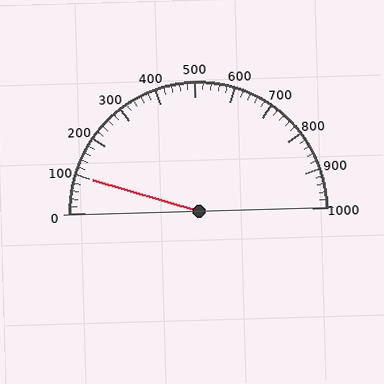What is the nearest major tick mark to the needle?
The nearest major tick mark is 100.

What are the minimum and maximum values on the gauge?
The gauge ranges from 0 to 1000.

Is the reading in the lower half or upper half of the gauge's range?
The reading is in the lower half of the range (0 to 1000).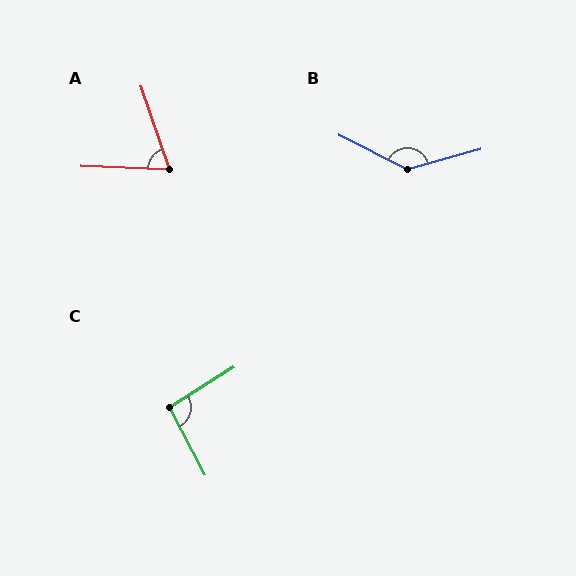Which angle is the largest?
B, at approximately 138 degrees.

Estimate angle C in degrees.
Approximately 94 degrees.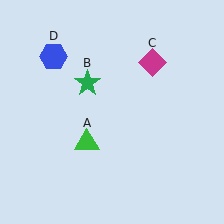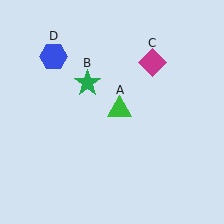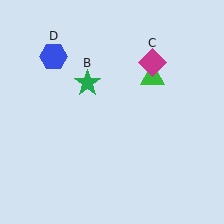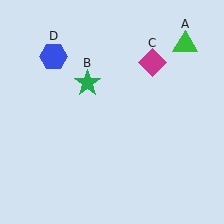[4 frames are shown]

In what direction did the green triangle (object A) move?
The green triangle (object A) moved up and to the right.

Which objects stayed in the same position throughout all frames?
Green star (object B) and magenta diamond (object C) and blue hexagon (object D) remained stationary.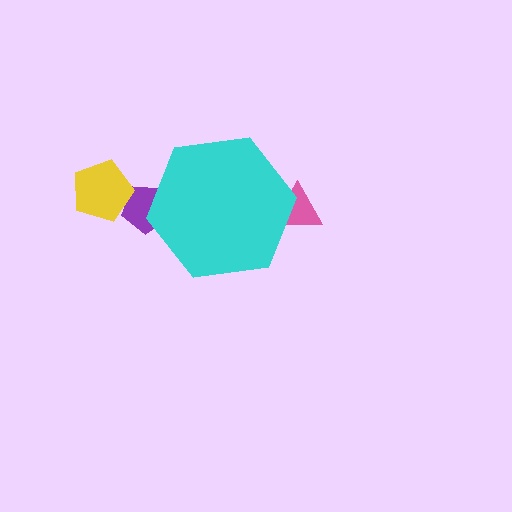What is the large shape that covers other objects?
A cyan hexagon.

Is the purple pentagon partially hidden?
Yes, the purple pentagon is partially hidden behind the cyan hexagon.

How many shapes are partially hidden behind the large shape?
2 shapes are partially hidden.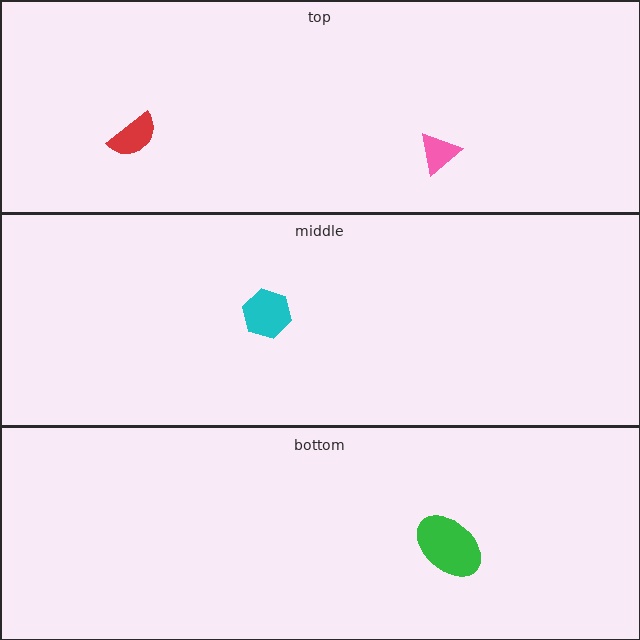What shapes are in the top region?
The pink triangle, the red semicircle.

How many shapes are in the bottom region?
1.